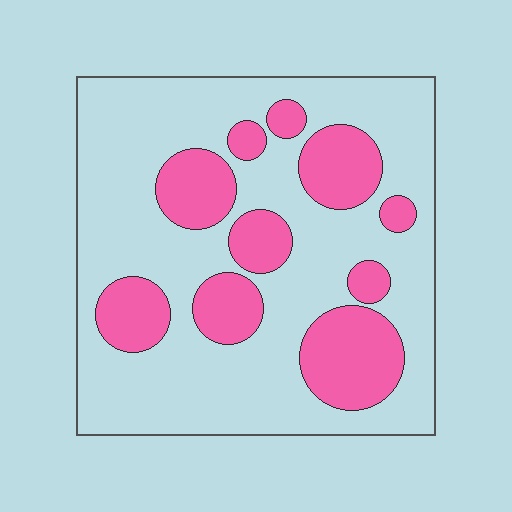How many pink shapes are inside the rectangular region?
10.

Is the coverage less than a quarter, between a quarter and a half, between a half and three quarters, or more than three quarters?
Between a quarter and a half.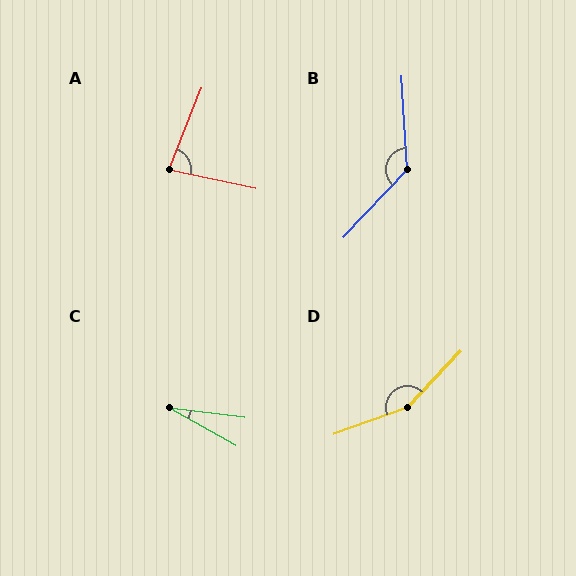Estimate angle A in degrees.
Approximately 80 degrees.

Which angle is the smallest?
C, at approximately 23 degrees.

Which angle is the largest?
D, at approximately 153 degrees.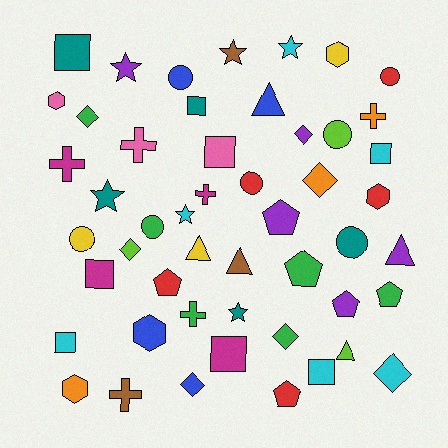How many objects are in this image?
There are 50 objects.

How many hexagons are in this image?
There are 5 hexagons.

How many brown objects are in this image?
There are 3 brown objects.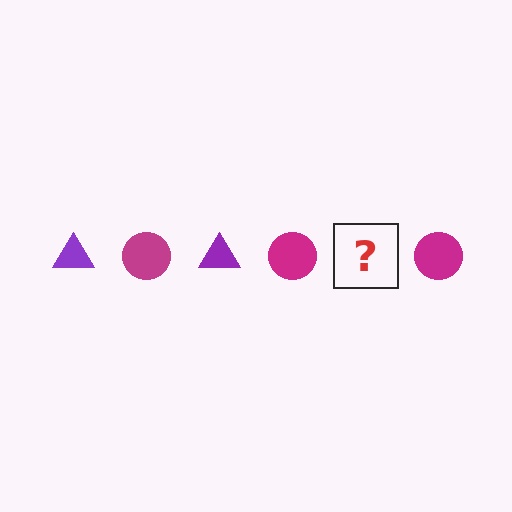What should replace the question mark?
The question mark should be replaced with a purple triangle.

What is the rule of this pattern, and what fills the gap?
The rule is that the pattern alternates between purple triangle and magenta circle. The gap should be filled with a purple triangle.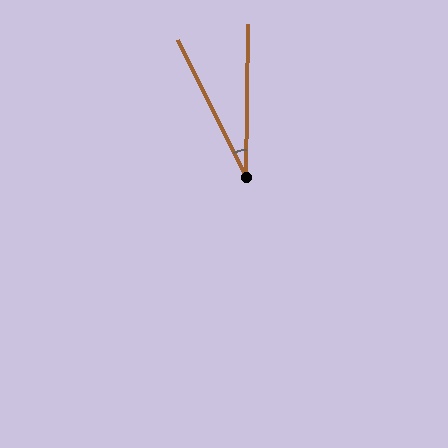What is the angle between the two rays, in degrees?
Approximately 27 degrees.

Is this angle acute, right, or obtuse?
It is acute.